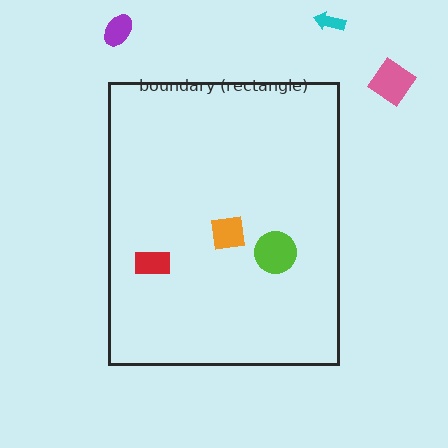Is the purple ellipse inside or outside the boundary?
Outside.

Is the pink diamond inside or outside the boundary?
Outside.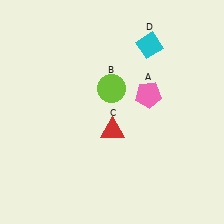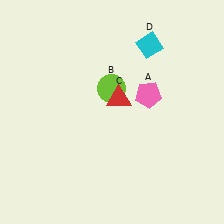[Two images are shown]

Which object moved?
The red triangle (C) moved up.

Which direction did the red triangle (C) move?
The red triangle (C) moved up.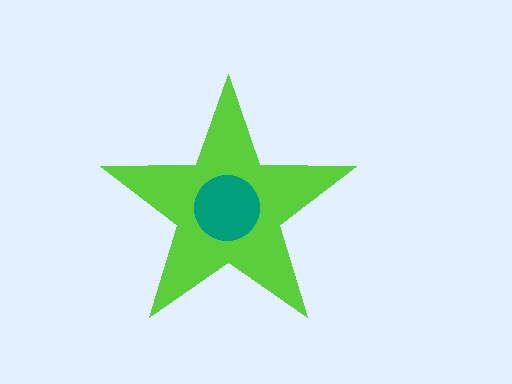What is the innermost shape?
The teal circle.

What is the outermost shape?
The lime star.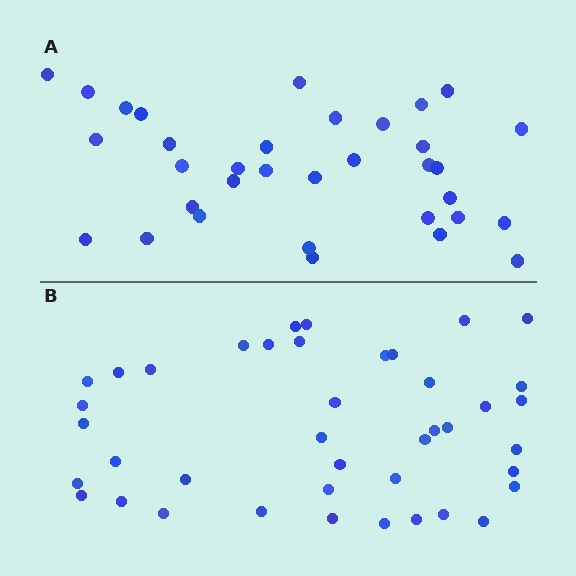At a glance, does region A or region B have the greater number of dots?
Region B (the bottom region) has more dots.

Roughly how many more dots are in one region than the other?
Region B has roughly 8 or so more dots than region A.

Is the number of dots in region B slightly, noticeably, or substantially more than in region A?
Region B has only slightly more — the two regions are fairly close. The ratio is roughly 1.2 to 1.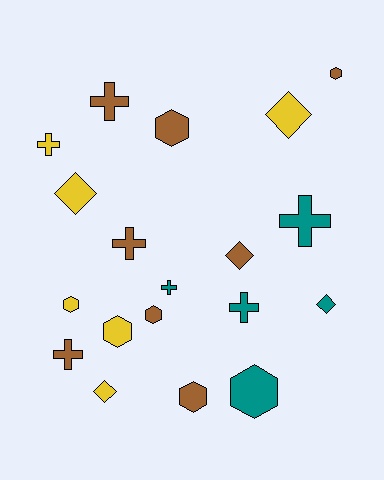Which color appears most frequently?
Brown, with 8 objects.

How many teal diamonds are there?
There is 1 teal diamond.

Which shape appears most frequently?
Cross, with 7 objects.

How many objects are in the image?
There are 19 objects.